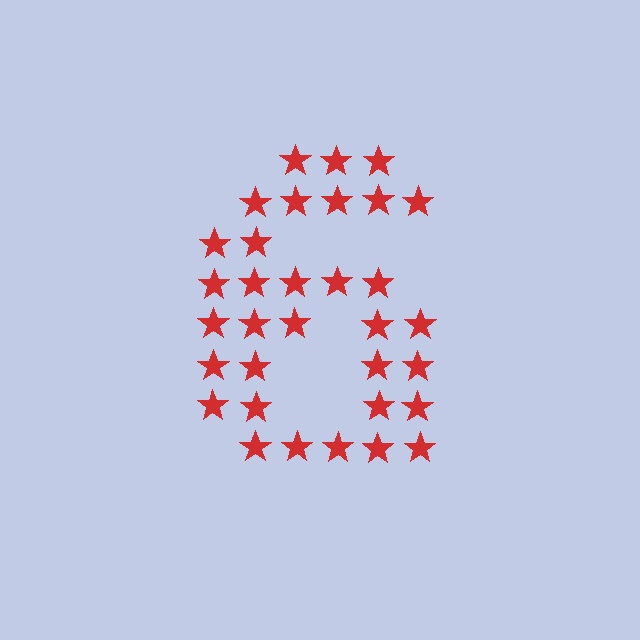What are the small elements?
The small elements are stars.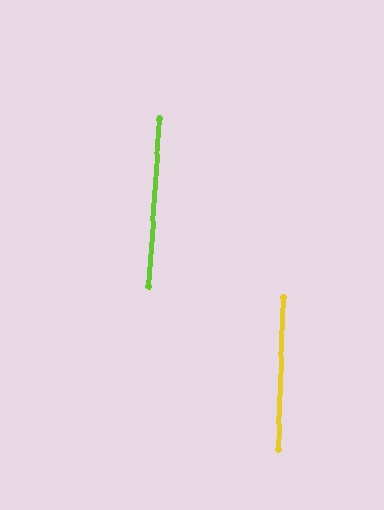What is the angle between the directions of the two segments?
Approximately 2 degrees.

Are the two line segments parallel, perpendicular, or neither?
Parallel — their directions differ by only 1.7°.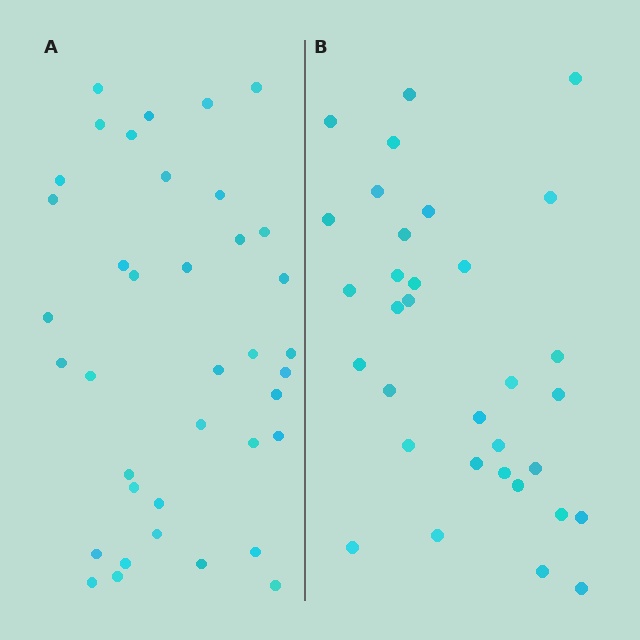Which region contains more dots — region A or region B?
Region A (the left region) has more dots.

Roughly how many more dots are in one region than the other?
Region A has about 5 more dots than region B.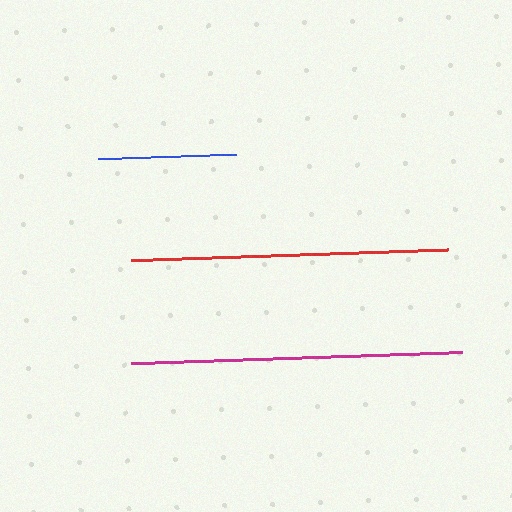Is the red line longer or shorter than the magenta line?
The magenta line is longer than the red line.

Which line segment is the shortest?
The blue line is the shortest at approximately 138 pixels.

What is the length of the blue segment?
The blue segment is approximately 138 pixels long.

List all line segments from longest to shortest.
From longest to shortest: magenta, red, blue.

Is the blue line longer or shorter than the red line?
The red line is longer than the blue line.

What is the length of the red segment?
The red segment is approximately 317 pixels long.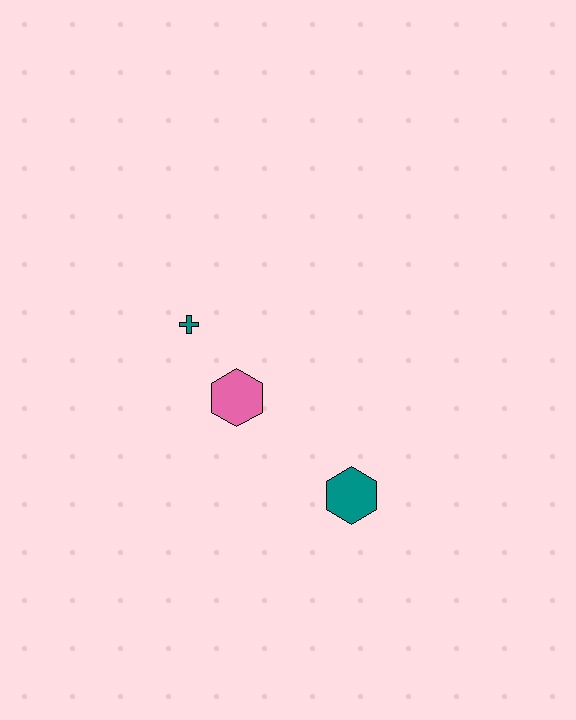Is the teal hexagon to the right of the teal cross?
Yes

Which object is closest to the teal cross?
The pink hexagon is closest to the teal cross.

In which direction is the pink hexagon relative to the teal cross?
The pink hexagon is below the teal cross.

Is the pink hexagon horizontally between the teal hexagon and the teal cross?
Yes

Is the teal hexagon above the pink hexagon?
No